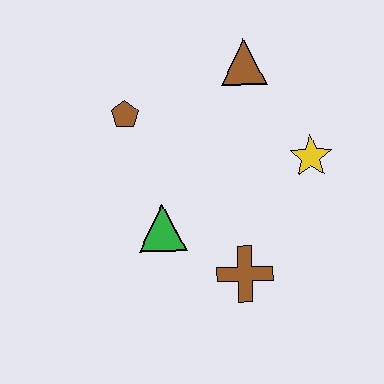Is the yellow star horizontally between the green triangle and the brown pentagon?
No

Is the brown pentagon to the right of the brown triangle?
No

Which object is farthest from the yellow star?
The brown pentagon is farthest from the yellow star.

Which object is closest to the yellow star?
The brown triangle is closest to the yellow star.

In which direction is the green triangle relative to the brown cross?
The green triangle is to the left of the brown cross.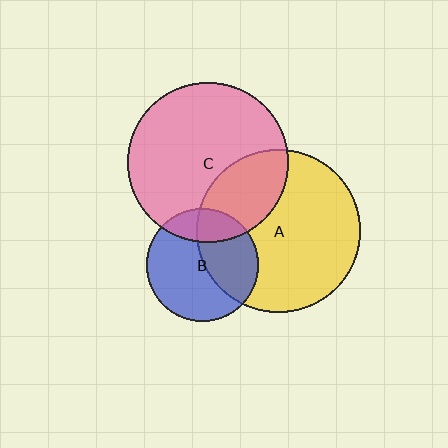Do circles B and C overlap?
Yes.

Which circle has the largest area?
Circle A (yellow).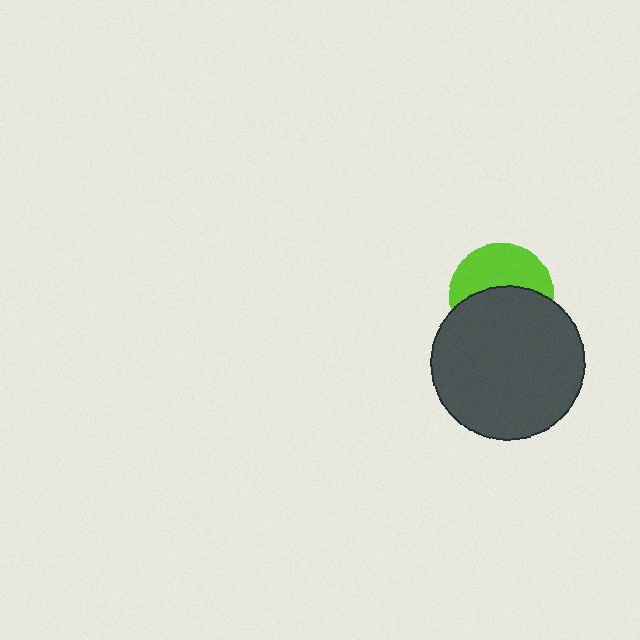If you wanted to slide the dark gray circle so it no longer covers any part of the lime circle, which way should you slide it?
Slide it down — that is the most direct way to separate the two shapes.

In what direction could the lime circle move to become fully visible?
The lime circle could move up. That would shift it out from behind the dark gray circle entirely.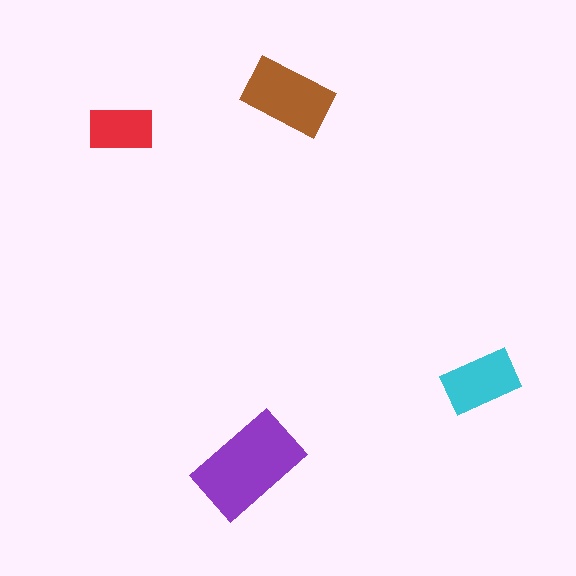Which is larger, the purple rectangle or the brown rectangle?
The purple one.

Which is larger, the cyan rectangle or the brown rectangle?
The brown one.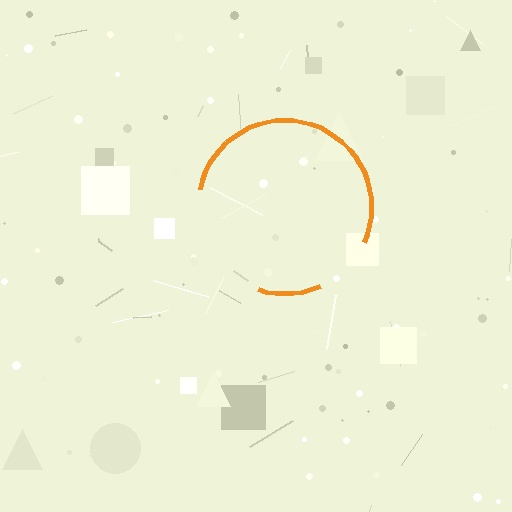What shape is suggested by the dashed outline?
The dashed outline suggests a circle.